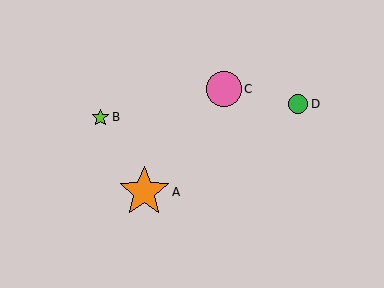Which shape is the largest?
The orange star (labeled A) is the largest.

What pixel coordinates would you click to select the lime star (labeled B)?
Click at (100, 118) to select the lime star B.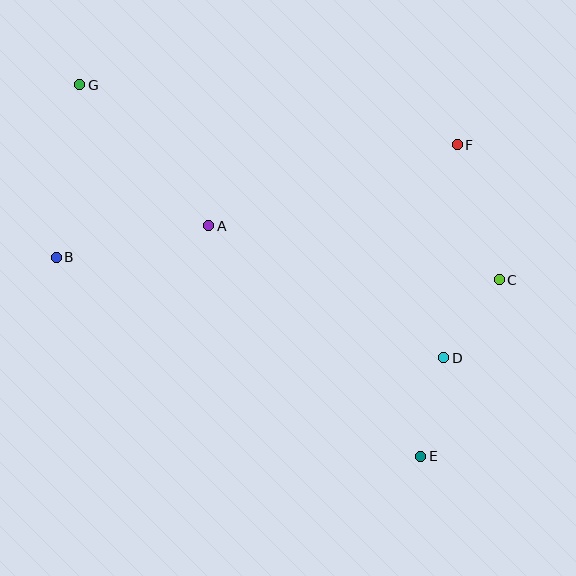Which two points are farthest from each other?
Points E and G are farthest from each other.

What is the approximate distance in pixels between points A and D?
The distance between A and D is approximately 270 pixels.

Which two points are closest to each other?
Points C and D are closest to each other.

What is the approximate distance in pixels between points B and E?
The distance between B and E is approximately 415 pixels.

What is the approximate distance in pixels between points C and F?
The distance between C and F is approximately 142 pixels.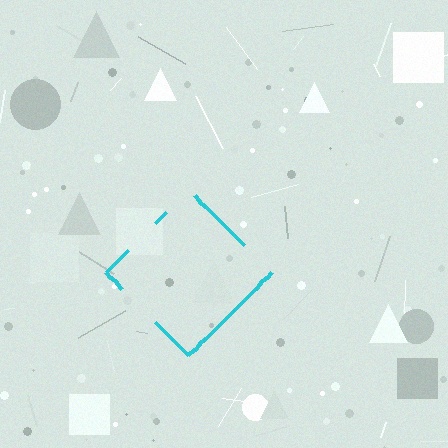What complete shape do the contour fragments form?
The contour fragments form a diamond.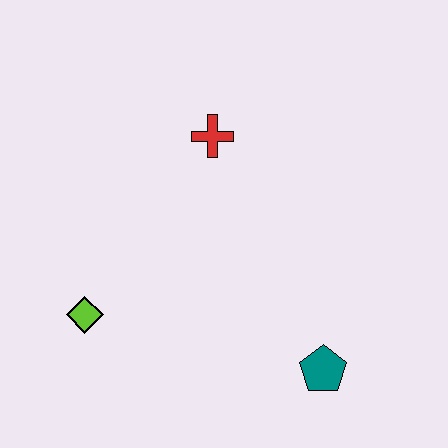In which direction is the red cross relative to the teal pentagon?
The red cross is above the teal pentagon.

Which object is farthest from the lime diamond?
The teal pentagon is farthest from the lime diamond.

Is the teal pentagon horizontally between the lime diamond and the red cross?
No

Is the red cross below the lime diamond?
No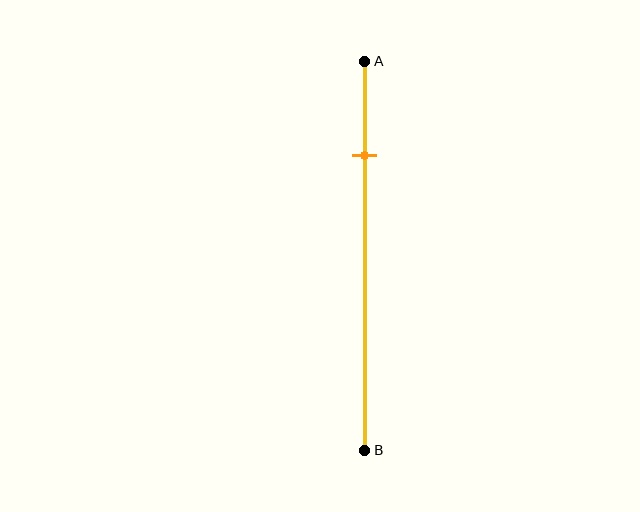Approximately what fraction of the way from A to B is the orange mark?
The orange mark is approximately 25% of the way from A to B.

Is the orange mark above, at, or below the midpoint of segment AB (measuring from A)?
The orange mark is above the midpoint of segment AB.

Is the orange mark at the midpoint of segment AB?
No, the mark is at about 25% from A, not at the 50% midpoint.